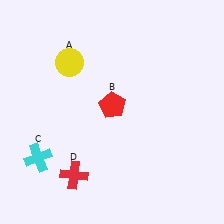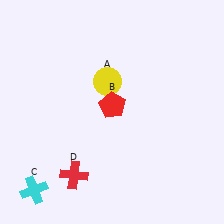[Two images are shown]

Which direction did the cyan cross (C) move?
The cyan cross (C) moved down.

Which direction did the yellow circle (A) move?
The yellow circle (A) moved right.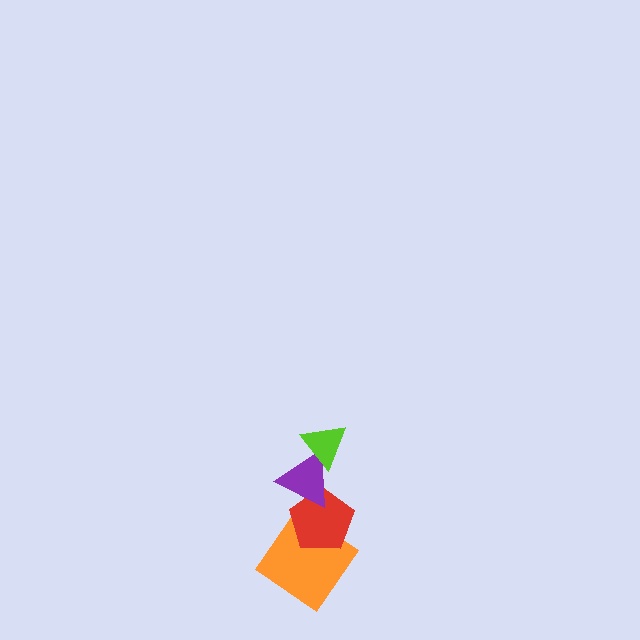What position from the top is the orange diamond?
The orange diamond is 4th from the top.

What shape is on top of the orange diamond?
The red pentagon is on top of the orange diamond.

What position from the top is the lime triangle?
The lime triangle is 1st from the top.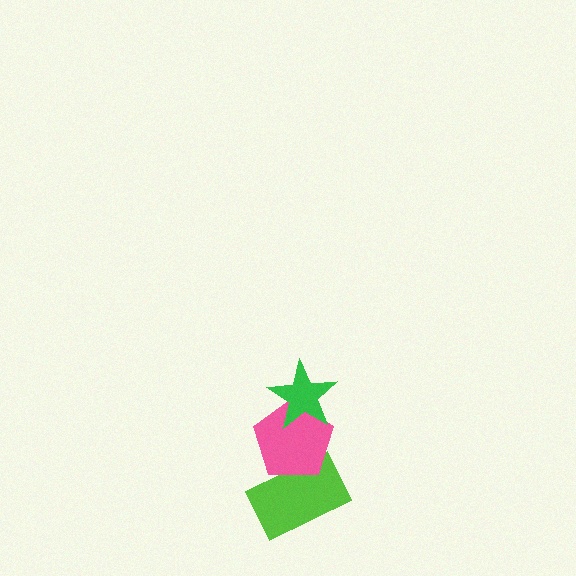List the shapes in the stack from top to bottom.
From top to bottom: the green star, the pink pentagon, the lime rectangle.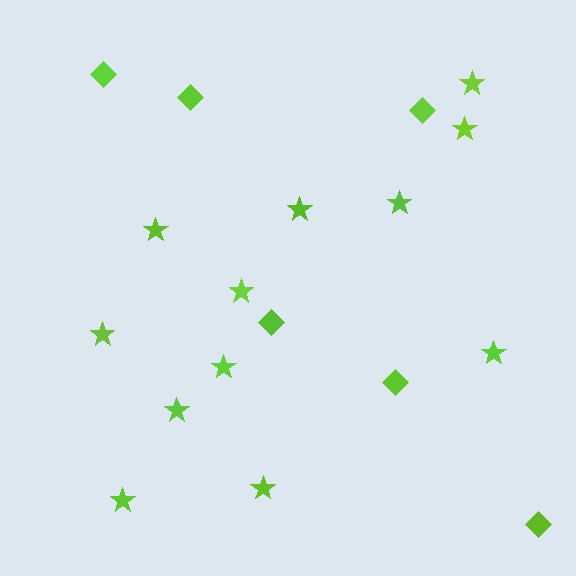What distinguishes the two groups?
There are 2 groups: one group of diamonds (6) and one group of stars (12).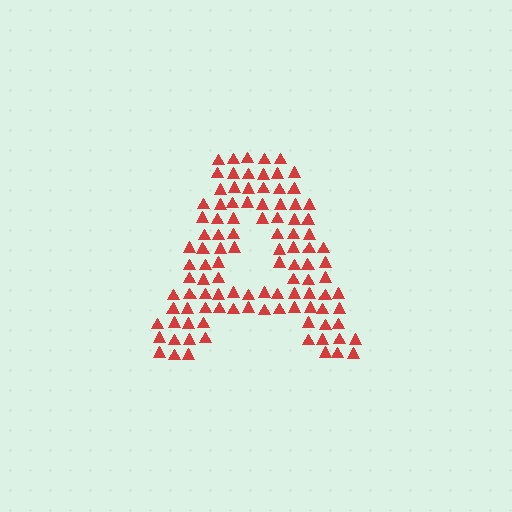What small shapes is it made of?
It is made of small triangles.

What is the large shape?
The large shape is the letter A.